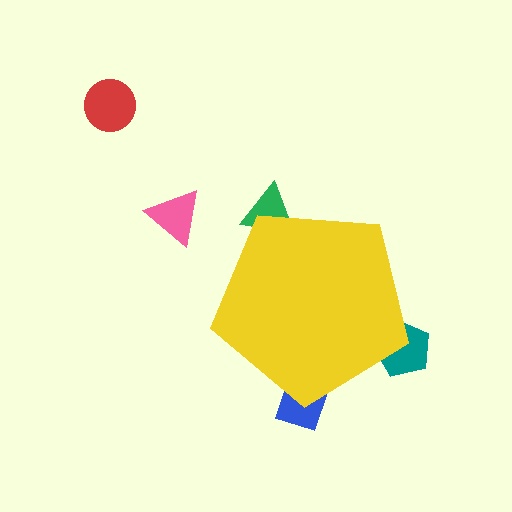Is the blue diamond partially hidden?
Yes, the blue diamond is partially hidden behind the yellow pentagon.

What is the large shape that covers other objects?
A yellow pentagon.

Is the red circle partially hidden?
No, the red circle is fully visible.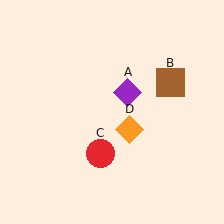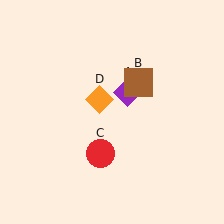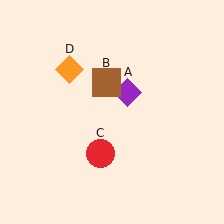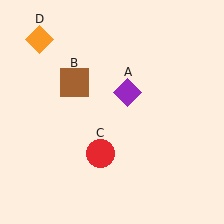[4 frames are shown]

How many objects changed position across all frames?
2 objects changed position: brown square (object B), orange diamond (object D).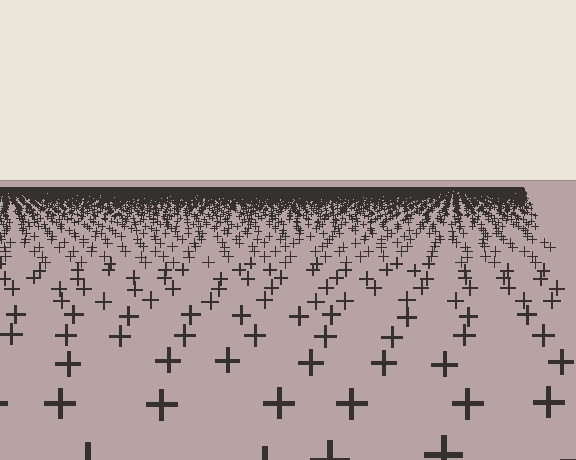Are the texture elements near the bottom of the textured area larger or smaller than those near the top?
Larger. Near the bottom, elements are closer to the viewer and appear at a bigger on-screen size.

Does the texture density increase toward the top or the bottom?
Density increases toward the top.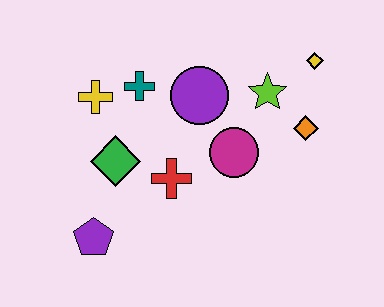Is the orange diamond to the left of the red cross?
No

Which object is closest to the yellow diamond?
The lime star is closest to the yellow diamond.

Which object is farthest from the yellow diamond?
The purple pentagon is farthest from the yellow diamond.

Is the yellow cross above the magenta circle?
Yes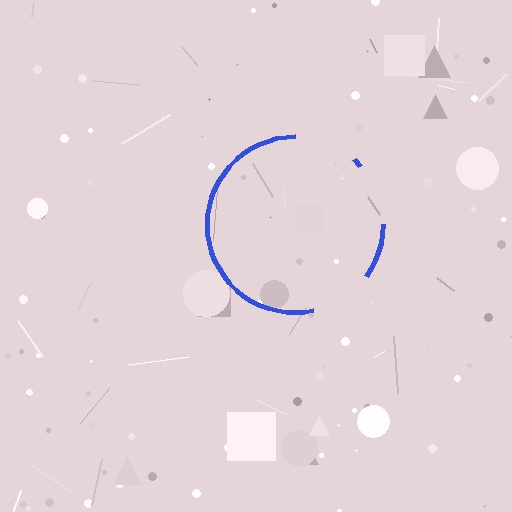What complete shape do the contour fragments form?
The contour fragments form a circle.